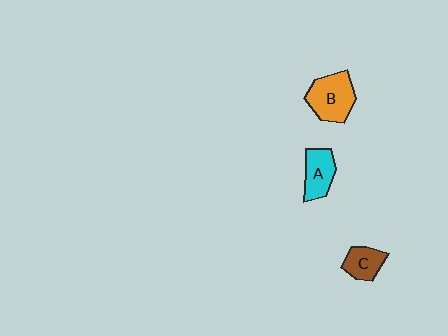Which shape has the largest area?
Shape B (orange).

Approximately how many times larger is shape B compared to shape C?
Approximately 1.6 times.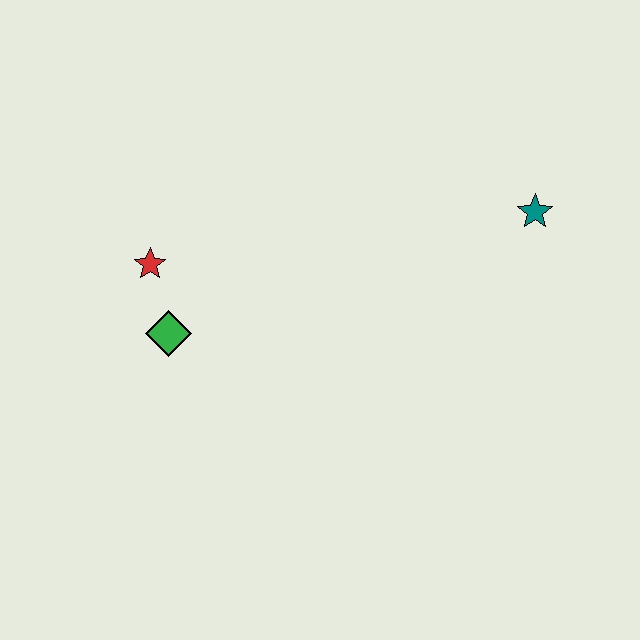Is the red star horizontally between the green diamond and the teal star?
No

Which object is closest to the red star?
The green diamond is closest to the red star.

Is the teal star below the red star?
No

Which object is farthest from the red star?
The teal star is farthest from the red star.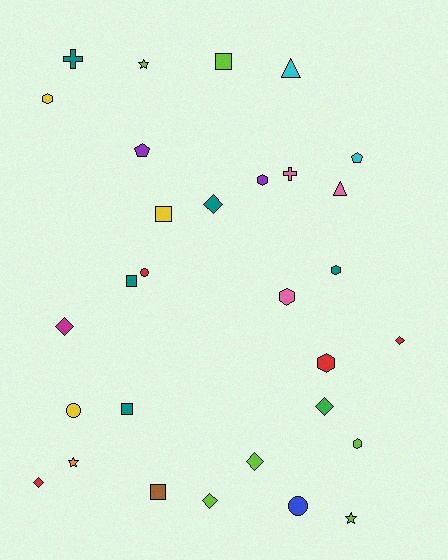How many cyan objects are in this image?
There are 2 cyan objects.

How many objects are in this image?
There are 30 objects.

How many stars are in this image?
There are 3 stars.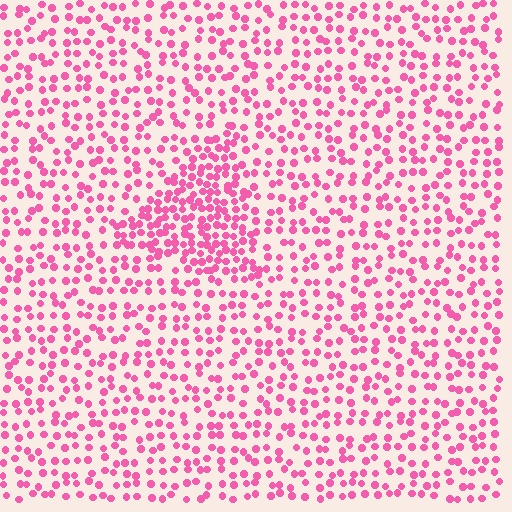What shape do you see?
I see a triangle.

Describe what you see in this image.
The image contains small pink elements arranged at two different densities. A triangle-shaped region is visible where the elements are more densely packed than the surrounding area.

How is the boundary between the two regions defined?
The boundary is defined by a change in element density (approximately 2.0x ratio). All elements are the same color, size, and shape.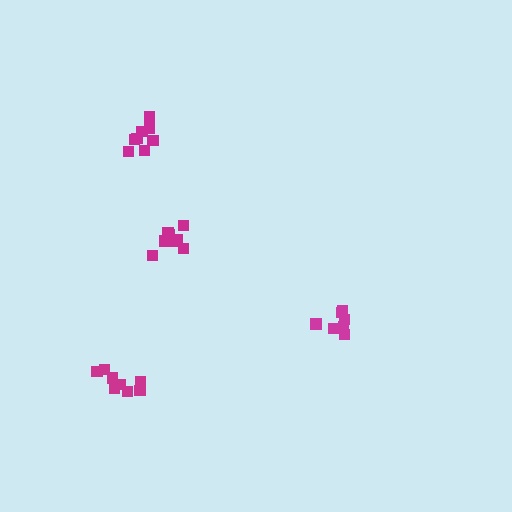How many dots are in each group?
Group 1: 8 dots, Group 2: 7 dots, Group 3: 9 dots, Group 4: 10 dots (34 total).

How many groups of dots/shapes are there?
There are 4 groups.